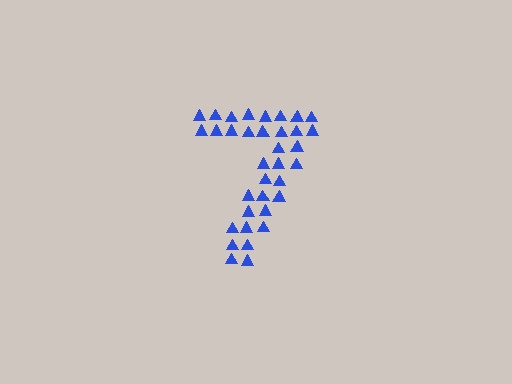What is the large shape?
The large shape is the digit 7.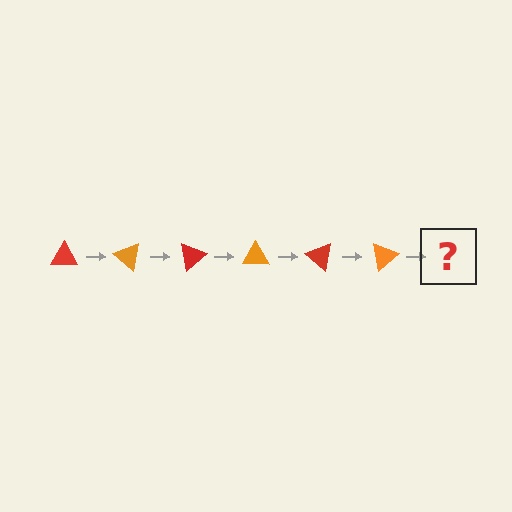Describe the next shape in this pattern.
It should be a red triangle, rotated 240 degrees from the start.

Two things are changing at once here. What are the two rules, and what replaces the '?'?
The two rules are that it rotates 40 degrees each step and the color cycles through red and orange. The '?' should be a red triangle, rotated 240 degrees from the start.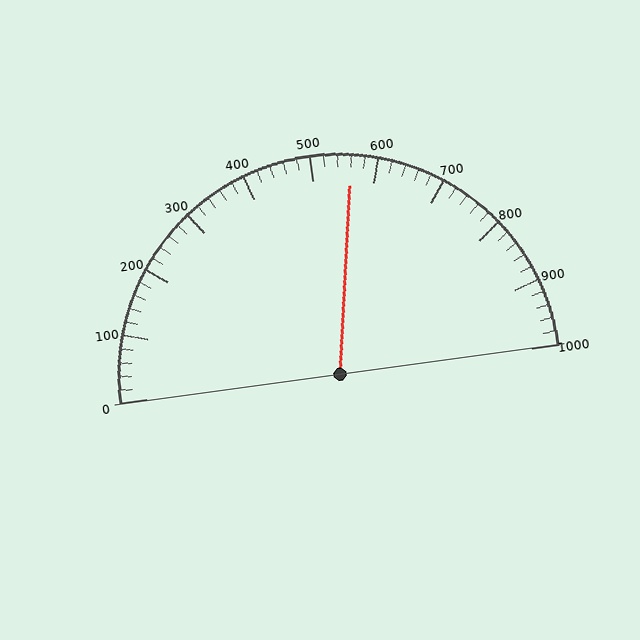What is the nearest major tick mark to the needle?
The nearest major tick mark is 600.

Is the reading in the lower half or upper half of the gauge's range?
The reading is in the upper half of the range (0 to 1000).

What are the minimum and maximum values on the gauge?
The gauge ranges from 0 to 1000.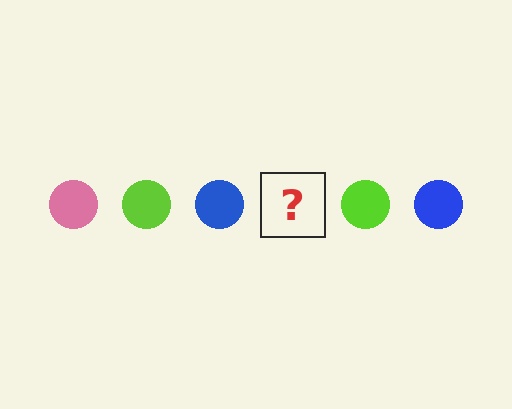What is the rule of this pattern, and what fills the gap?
The rule is that the pattern cycles through pink, lime, blue circles. The gap should be filled with a pink circle.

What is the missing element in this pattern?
The missing element is a pink circle.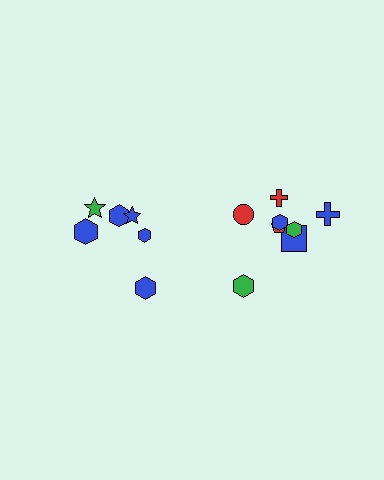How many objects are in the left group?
There are 6 objects.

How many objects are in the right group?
There are 8 objects.